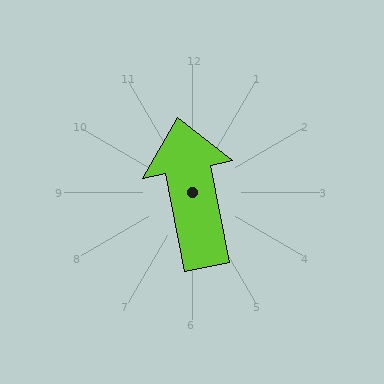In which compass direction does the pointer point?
North.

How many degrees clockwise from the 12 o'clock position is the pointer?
Approximately 349 degrees.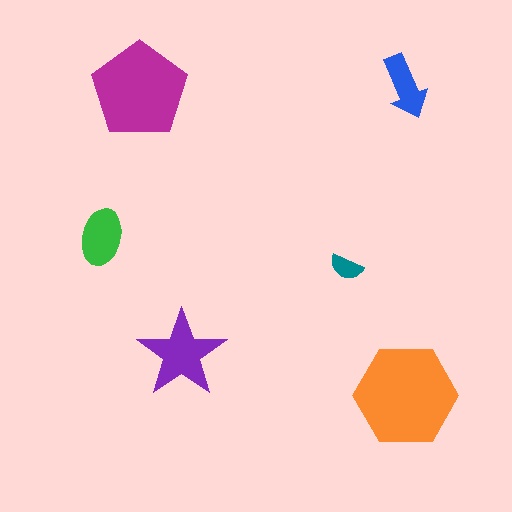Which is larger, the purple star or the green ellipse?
The purple star.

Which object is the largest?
The orange hexagon.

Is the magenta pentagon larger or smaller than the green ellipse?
Larger.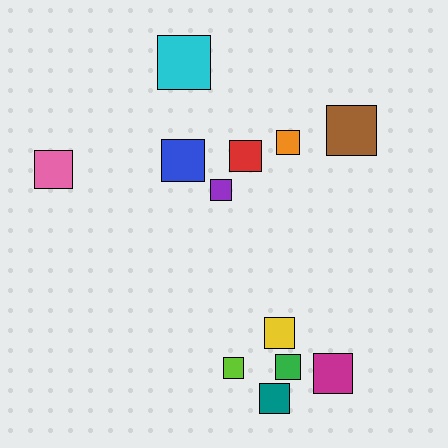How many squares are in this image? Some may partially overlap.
There are 12 squares.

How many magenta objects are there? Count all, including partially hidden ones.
There is 1 magenta object.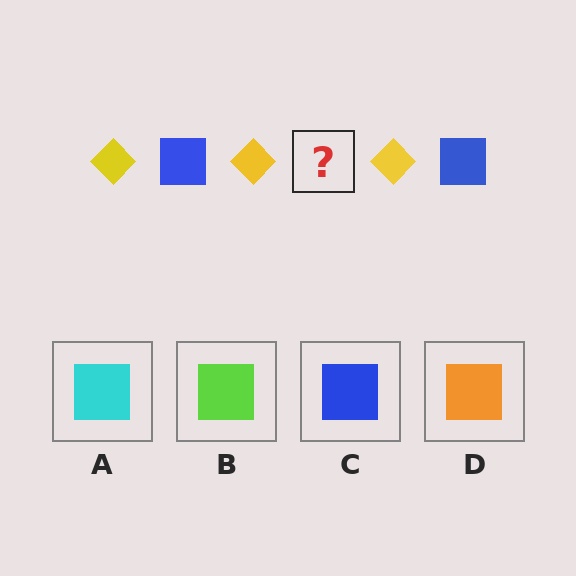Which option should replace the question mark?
Option C.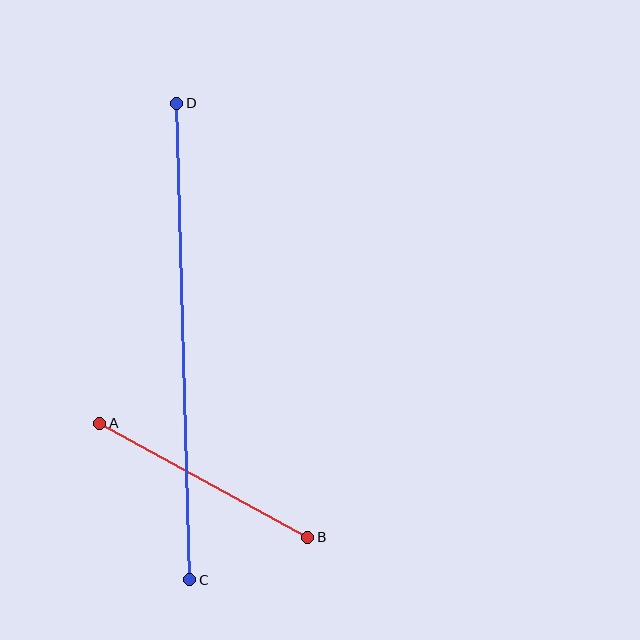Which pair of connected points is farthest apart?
Points C and D are farthest apart.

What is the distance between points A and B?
The distance is approximately 237 pixels.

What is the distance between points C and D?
The distance is approximately 477 pixels.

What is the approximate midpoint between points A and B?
The midpoint is at approximately (204, 480) pixels.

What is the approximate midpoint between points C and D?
The midpoint is at approximately (183, 341) pixels.